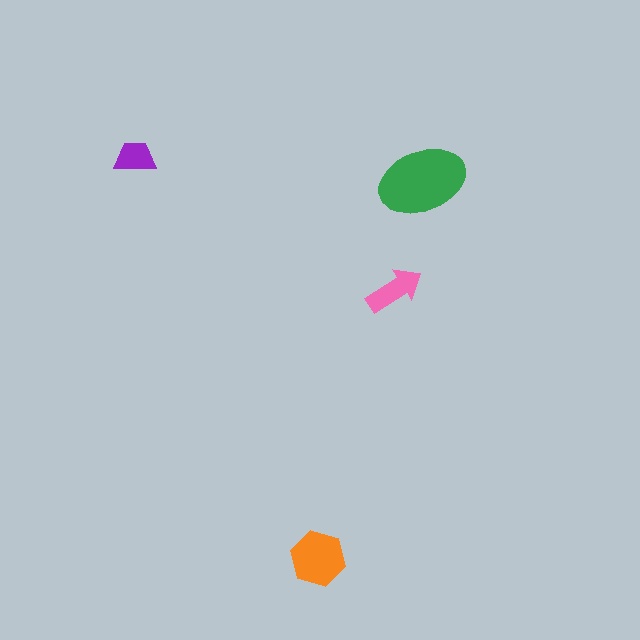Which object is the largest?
The green ellipse.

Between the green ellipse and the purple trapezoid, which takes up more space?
The green ellipse.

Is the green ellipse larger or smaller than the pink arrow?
Larger.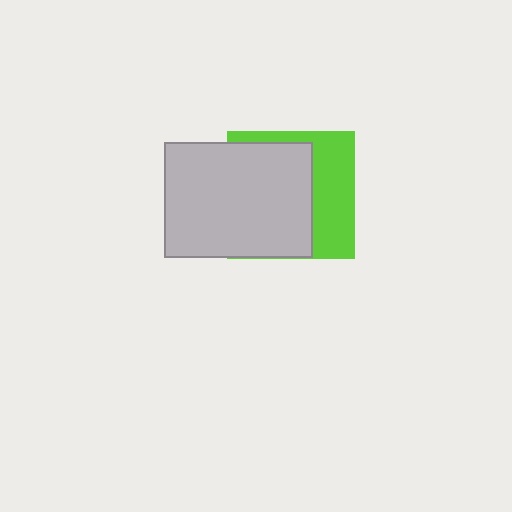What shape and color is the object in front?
The object in front is a light gray rectangle.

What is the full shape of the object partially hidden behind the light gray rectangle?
The partially hidden object is a lime square.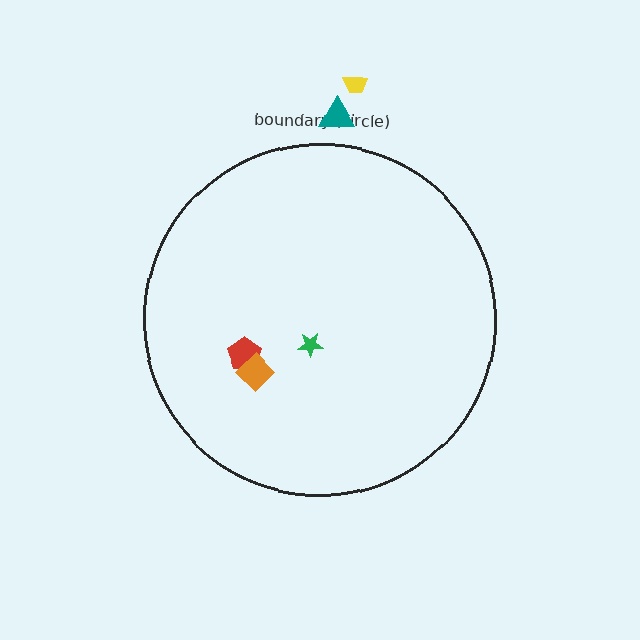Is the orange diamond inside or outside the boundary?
Inside.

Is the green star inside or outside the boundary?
Inside.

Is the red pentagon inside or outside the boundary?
Inside.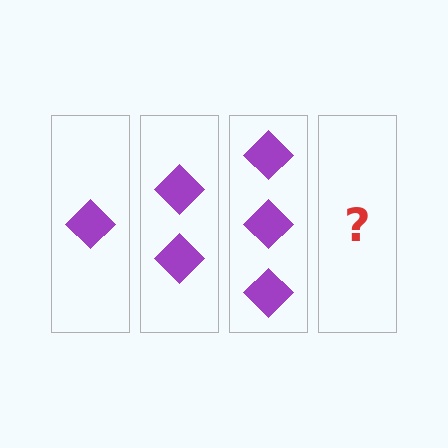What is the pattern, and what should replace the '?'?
The pattern is that each step adds one more diamond. The '?' should be 4 diamonds.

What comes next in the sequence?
The next element should be 4 diamonds.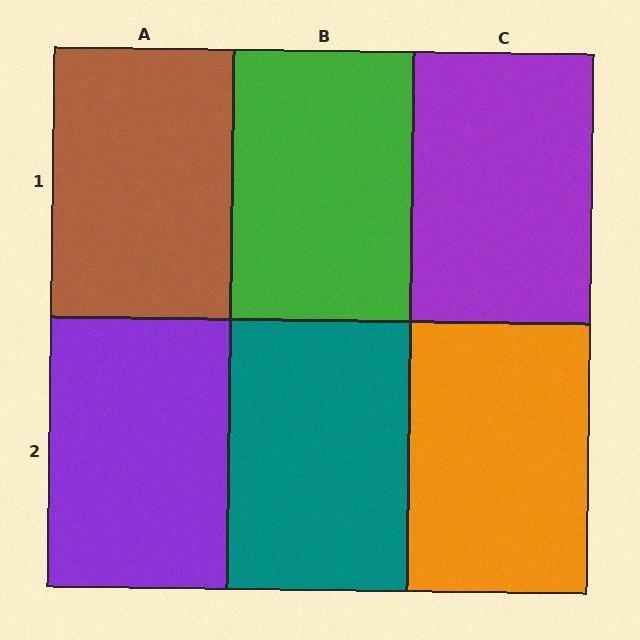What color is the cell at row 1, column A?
Brown.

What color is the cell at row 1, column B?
Green.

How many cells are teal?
1 cell is teal.